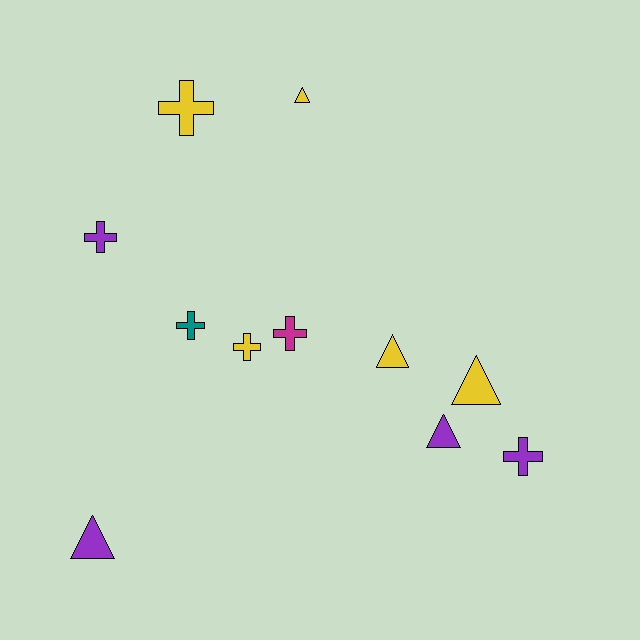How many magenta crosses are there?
There is 1 magenta cross.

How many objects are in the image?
There are 11 objects.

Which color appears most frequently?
Yellow, with 5 objects.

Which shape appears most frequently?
Cross, with 6 objects.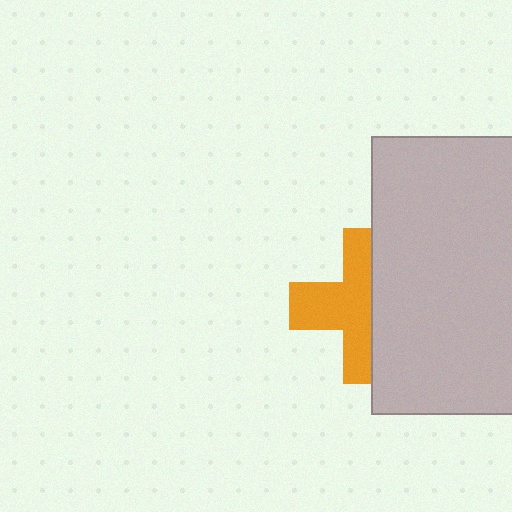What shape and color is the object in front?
The object in front is a light gray rectangle.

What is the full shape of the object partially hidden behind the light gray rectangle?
The partially hidden object is an orange cross.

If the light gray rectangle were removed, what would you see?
You would see the complete orange cross.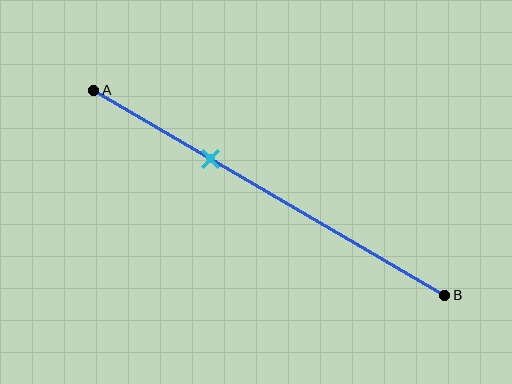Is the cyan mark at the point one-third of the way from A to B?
Yes, the mark is approximately at the one-third point.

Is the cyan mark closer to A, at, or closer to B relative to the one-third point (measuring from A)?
The cyan mark is approximately at the one-third point of segment AB.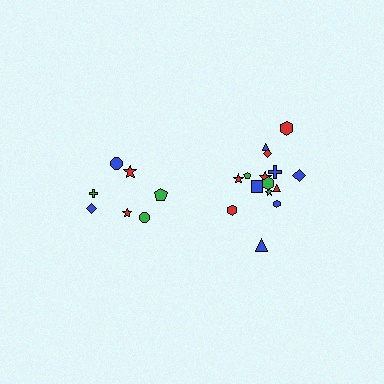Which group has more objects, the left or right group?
The right group.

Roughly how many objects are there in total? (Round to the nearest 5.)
Roughly 20 objects in total.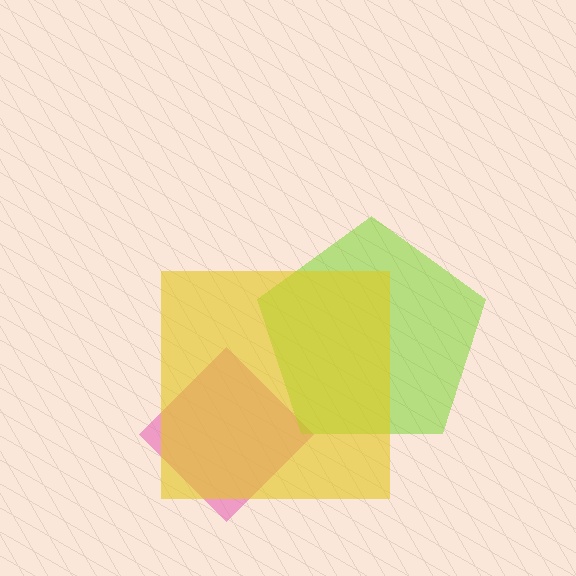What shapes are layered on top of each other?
The layered shapes are: a pink diamond, a lime pentagon, a yellow square.